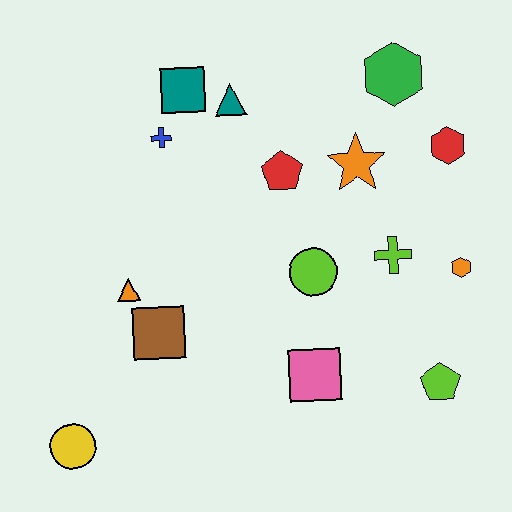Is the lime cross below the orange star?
Yes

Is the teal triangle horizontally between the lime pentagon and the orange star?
No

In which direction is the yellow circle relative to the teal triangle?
The yellow circle is below the teal triangle.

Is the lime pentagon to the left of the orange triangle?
No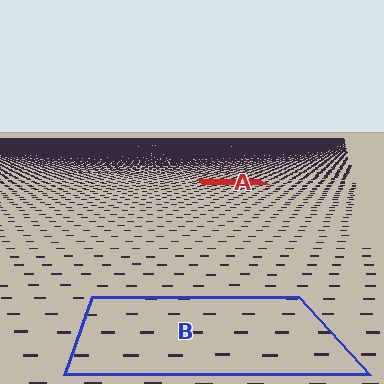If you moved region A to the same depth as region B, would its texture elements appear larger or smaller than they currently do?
They would appear larger. At a closer depth, the same texture elements are projected at a bigger on-screen size.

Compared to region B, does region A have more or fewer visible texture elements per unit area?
Region A has more texture elements per unit area — they are packed more densely because it is farther away.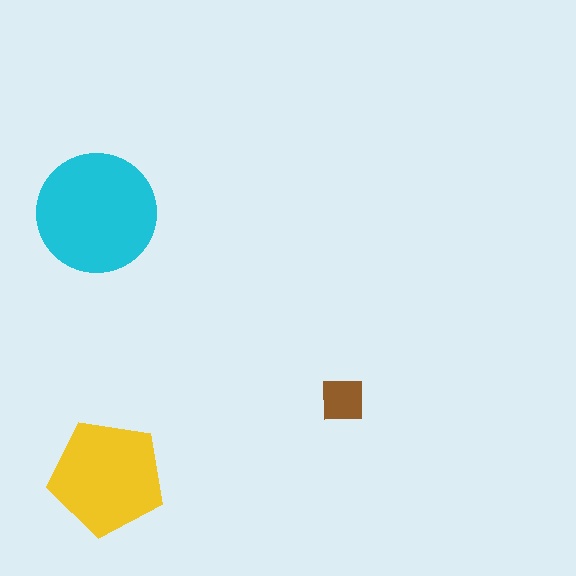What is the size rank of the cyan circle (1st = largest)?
1st.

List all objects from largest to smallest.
The cyan circle, the yellow pentagon, the brown square.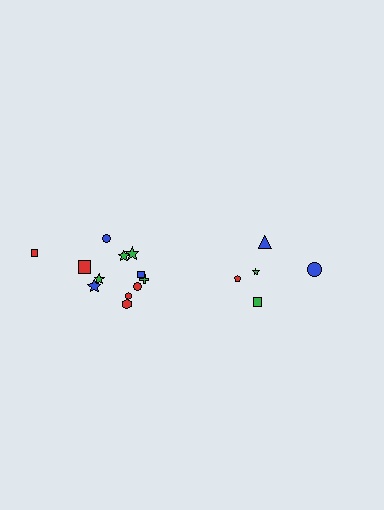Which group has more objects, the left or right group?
The left group.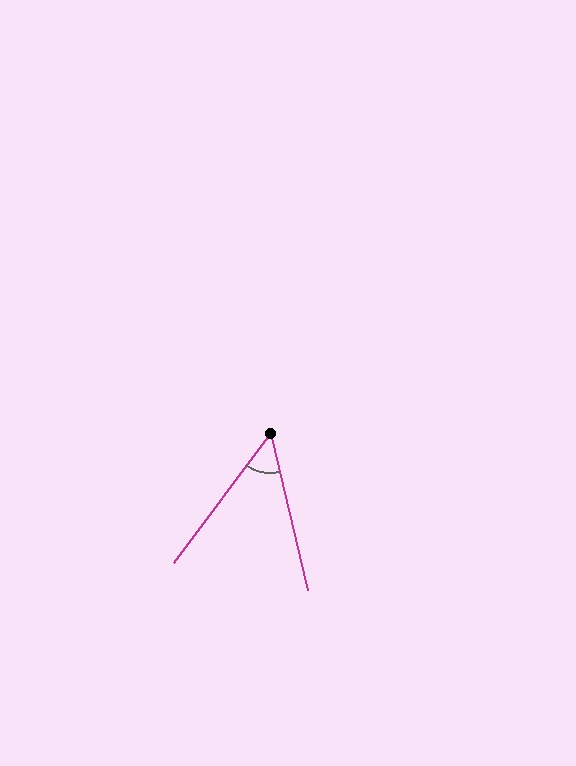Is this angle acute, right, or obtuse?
It is acute.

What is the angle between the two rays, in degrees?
Approximately 50 degrees.